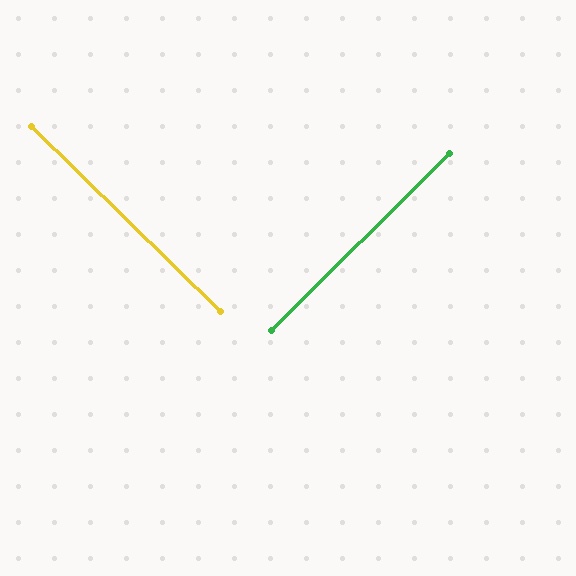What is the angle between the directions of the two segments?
Approximately 89 degrees.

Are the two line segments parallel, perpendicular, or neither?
Perpendicular — they meet at approximately 89°.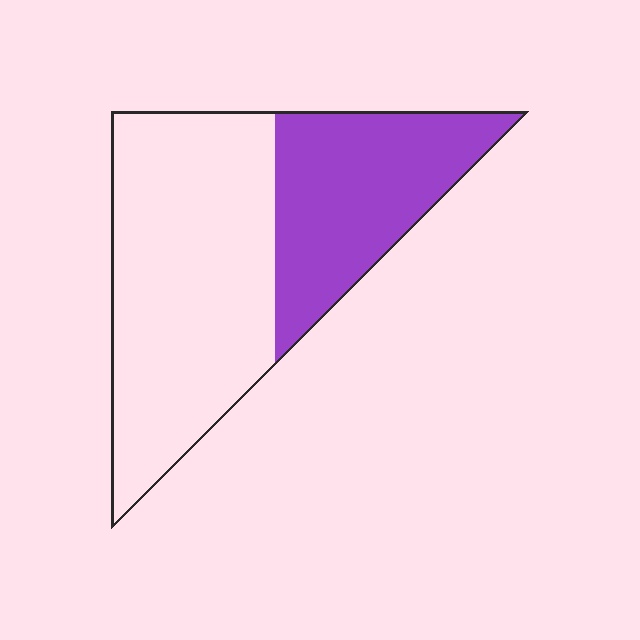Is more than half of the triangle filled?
No.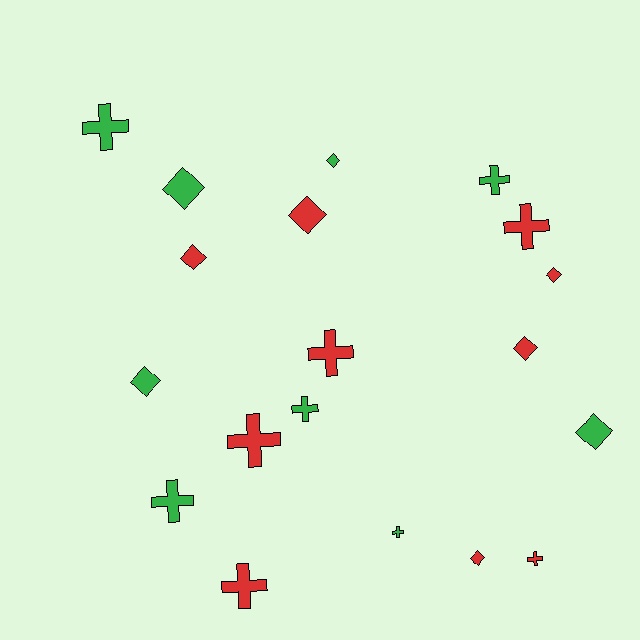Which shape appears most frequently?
Cross, with 10 objects.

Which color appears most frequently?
Red, with 10 objects.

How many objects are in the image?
There are 19 objects.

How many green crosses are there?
There are 5 green crosses.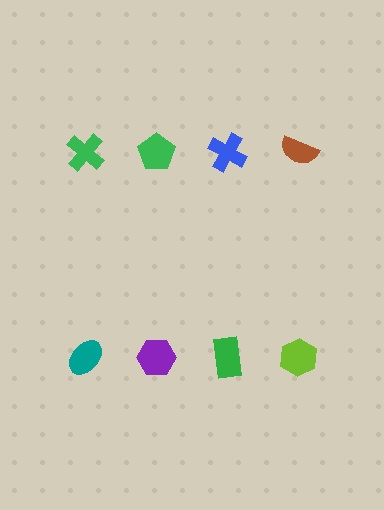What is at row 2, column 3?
A green rectangle.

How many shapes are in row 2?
4 shapes.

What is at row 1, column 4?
A brown semicircle.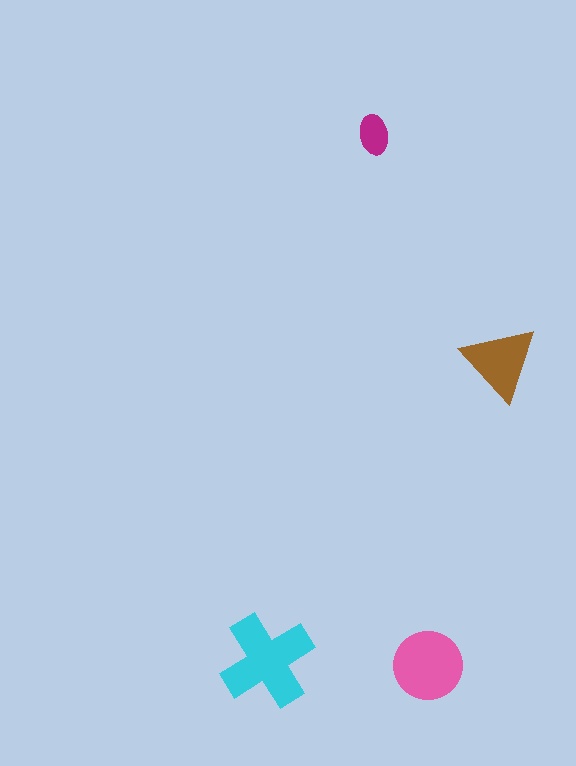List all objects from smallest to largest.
The magenta ellipse, the brown triangle, the pink circle, the cyan cross.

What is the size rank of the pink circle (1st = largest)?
2nd.